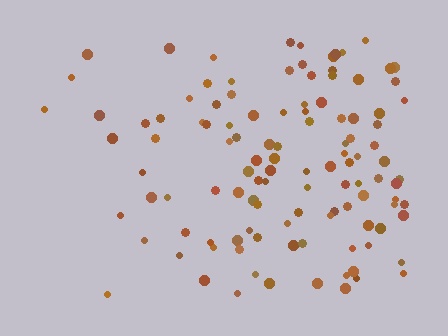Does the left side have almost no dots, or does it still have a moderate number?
Still a moderate number, just noticeably fewer than the right.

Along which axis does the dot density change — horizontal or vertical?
Horizontal.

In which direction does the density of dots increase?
From left to right, with the right side densest.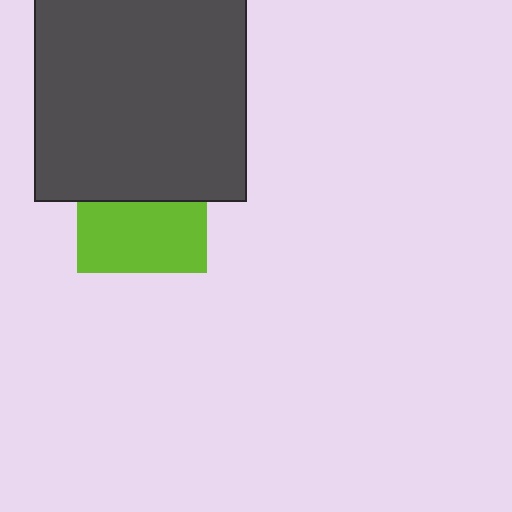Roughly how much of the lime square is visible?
About half of it is visible (roughly 55%).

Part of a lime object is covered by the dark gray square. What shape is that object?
It is a square.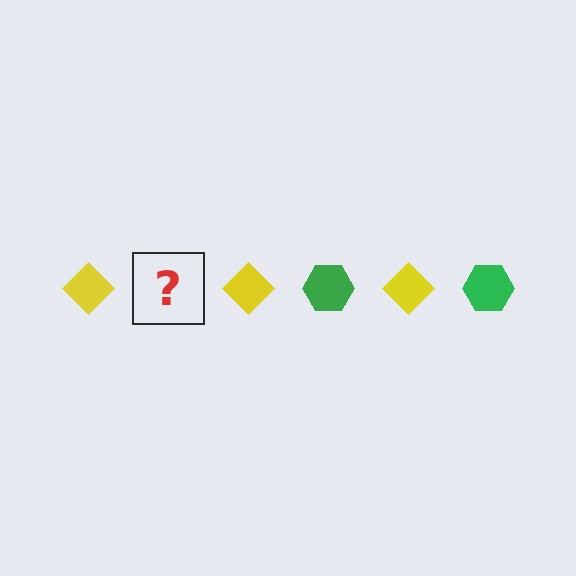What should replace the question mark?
The question mark should be replaced with a green hexagon.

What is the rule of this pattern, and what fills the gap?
The rule is that the pattern alternates between yellow diamond and green hexagon. The gap should be filled with a green hexagon.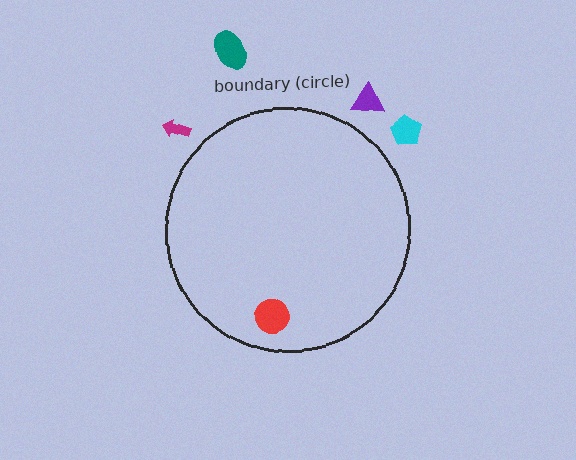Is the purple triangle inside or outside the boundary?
Outside.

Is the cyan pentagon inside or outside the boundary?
Outside.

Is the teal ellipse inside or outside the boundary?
Outside.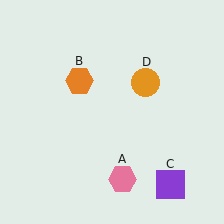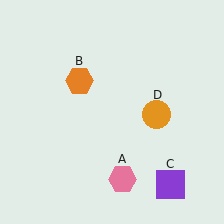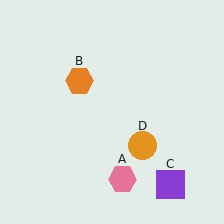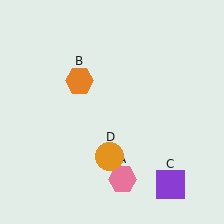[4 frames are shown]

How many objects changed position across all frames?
1 object changed position: orange circle (object D).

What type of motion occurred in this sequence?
The orange circle (object D) rotated clockwise around the center of the scene.